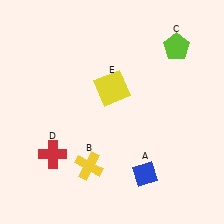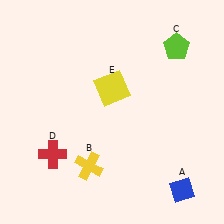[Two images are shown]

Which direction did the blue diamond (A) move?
The blue diamond (A) moved right.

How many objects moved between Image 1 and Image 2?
1 object moved between the two images.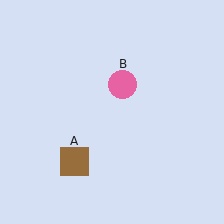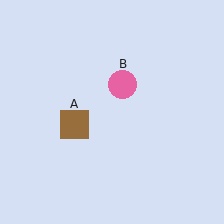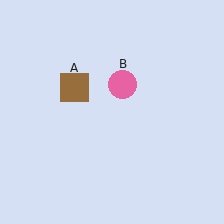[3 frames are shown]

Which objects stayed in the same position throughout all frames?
Pink circle (object B) remained stationary.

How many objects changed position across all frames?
1 object changed position: brown square (object A).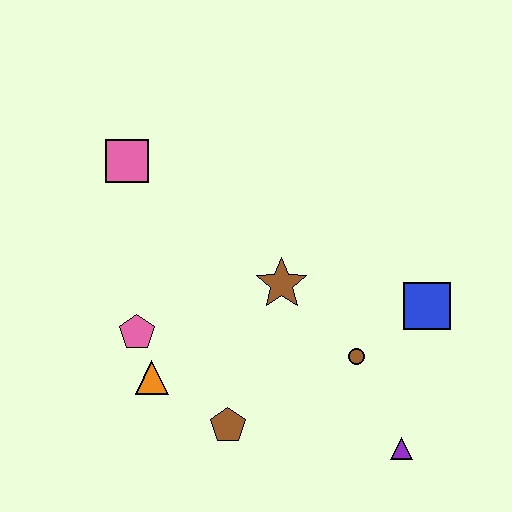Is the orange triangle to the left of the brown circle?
Yes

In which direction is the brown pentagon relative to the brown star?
The brown pentagon is below the brown star.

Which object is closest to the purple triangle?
The brown circle is closest to the purple triangle.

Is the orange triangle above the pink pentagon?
No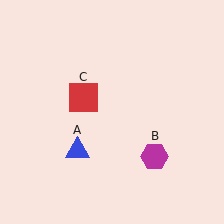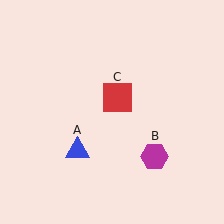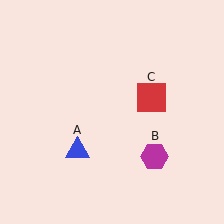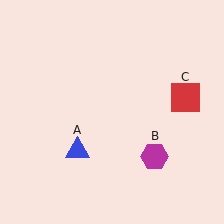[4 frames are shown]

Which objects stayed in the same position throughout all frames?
Blue triangle (object A) and magenta hexagon (object B) remained stationary.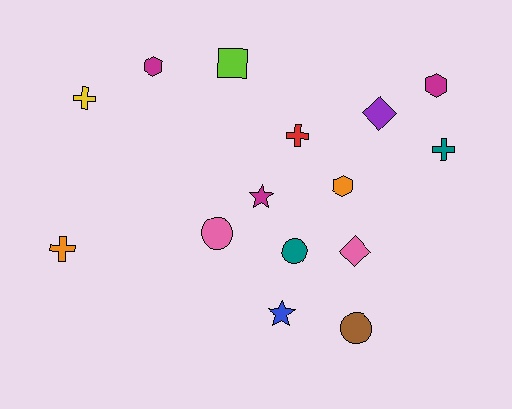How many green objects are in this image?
There are no green objects.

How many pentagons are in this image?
There are no pentagons.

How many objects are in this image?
There are 15 objects.